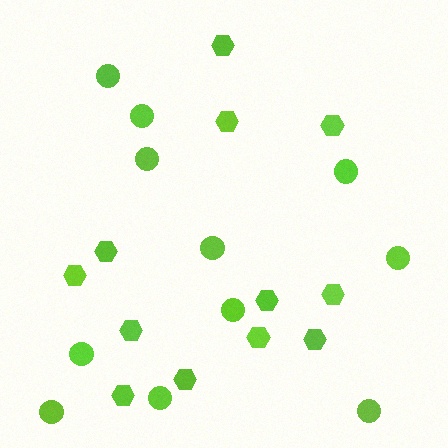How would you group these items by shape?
There are 2 groups: one group of circles (11) and one group of hexagons (12).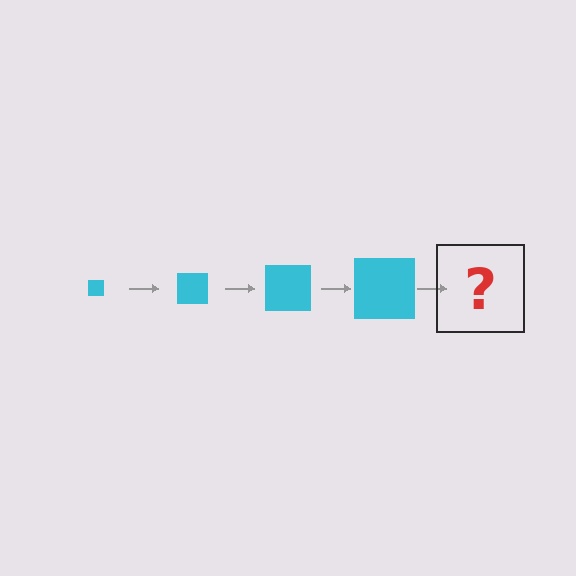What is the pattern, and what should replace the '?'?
The pattern is that the square gets progressively larger each step. The '?' should be a cyan square, larger than the previous one.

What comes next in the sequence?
The next element should be a cyan square, larger than the previous one.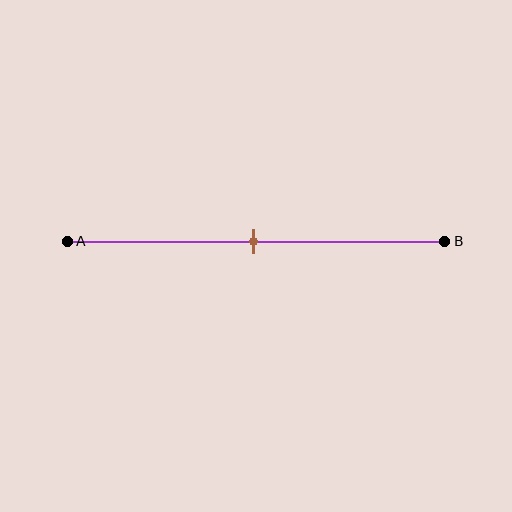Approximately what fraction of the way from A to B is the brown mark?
The brown mark is approximately 50% of the way from A to B.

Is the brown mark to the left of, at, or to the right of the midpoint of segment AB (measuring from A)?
The brown mark is approximately at the midpoint of segment AB.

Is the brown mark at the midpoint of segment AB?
Yes, the mark is approximately at the midpoint.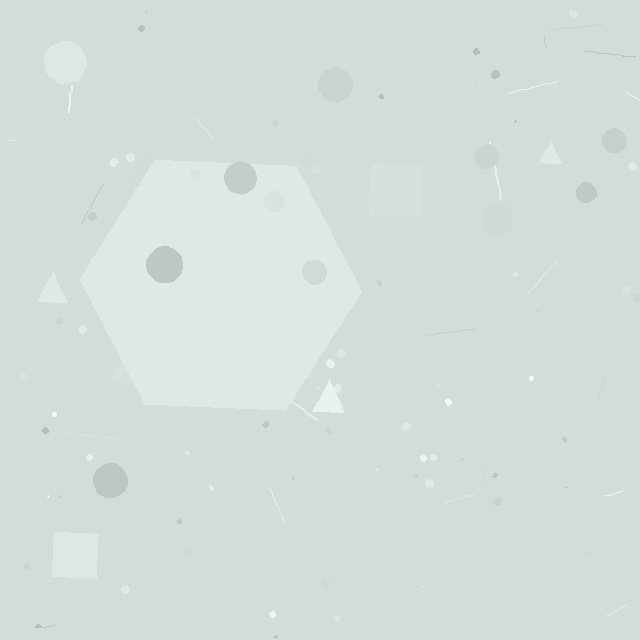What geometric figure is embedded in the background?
A hexagon is embedded in the background.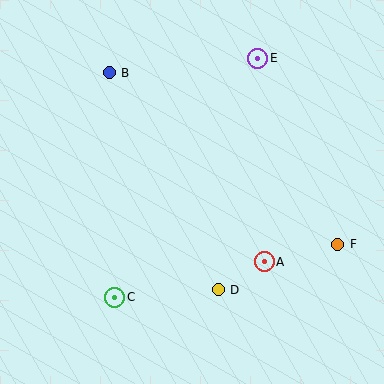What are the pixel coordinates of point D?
Point D is at (218, 290).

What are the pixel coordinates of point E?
Point E is at (258, 58).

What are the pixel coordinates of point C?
Point C is at (115, 297).